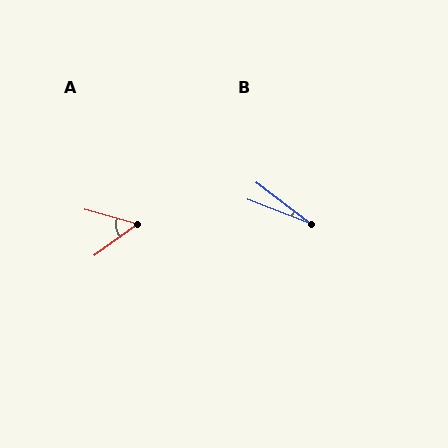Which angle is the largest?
A, at approximately 51 degrees.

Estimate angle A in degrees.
Approximately 51 degrees.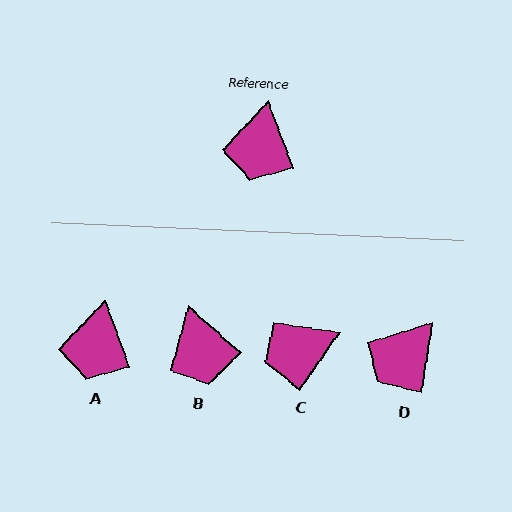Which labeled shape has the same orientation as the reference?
A.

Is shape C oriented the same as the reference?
No, it is off by about 55 degrees.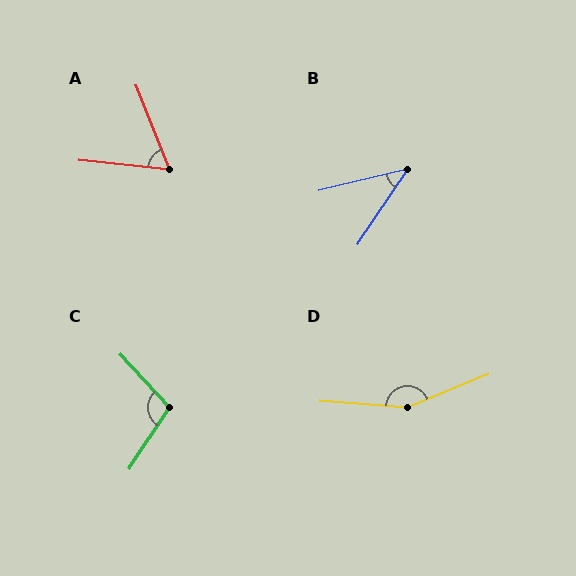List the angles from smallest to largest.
B (43°), A (62°), C (104°), D (154°).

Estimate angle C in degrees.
Approximately 104 degrees.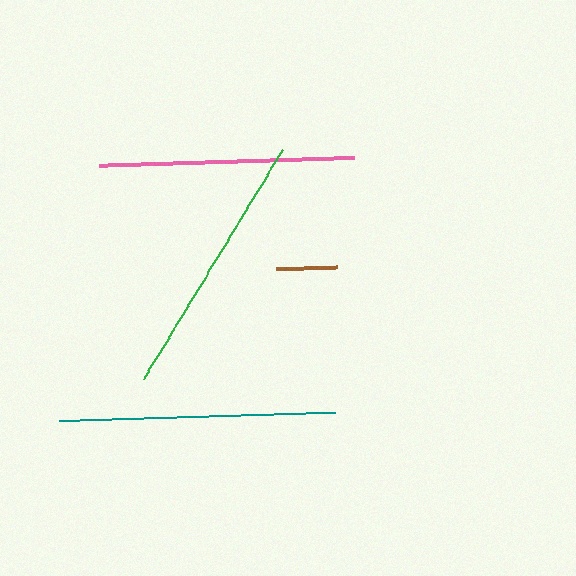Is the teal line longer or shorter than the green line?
The teal line is longer than the green line.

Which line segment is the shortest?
The brown line is the shortest at approximately 60 pixels.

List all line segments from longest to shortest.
From longest to shortest: teal, green, pink, brown.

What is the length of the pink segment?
The pink segment is approximately 256 pixels long.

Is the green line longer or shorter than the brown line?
The green line is longer than the brown line.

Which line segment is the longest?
The teal line is the longest at approximately 277 pixels.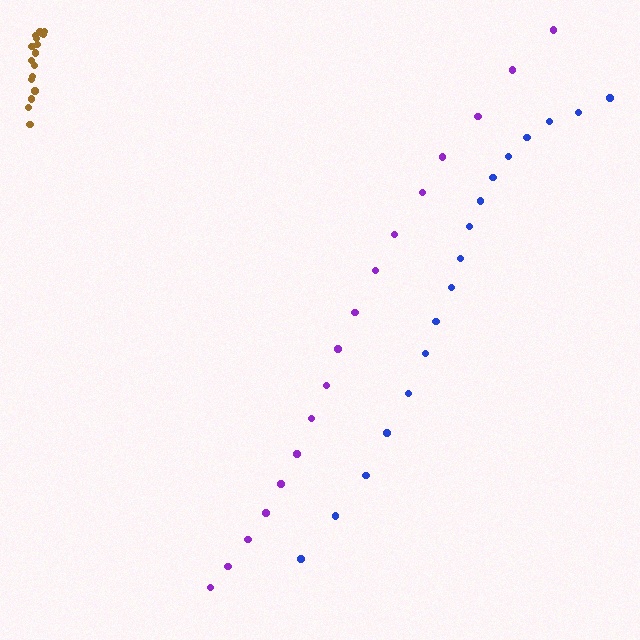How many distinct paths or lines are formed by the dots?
There are 3 distinct paths.